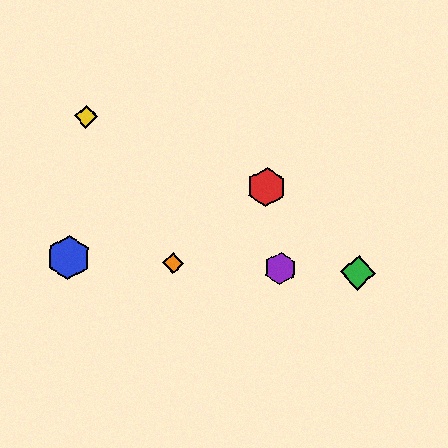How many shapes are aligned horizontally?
4 shapes (the blue hexagon, the green diamond, the purple hexagon, the orange diamond) are aligned horizontally.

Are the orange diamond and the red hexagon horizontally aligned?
No, the orange diamond is at y≈263 and the red hexagon is at y≈187.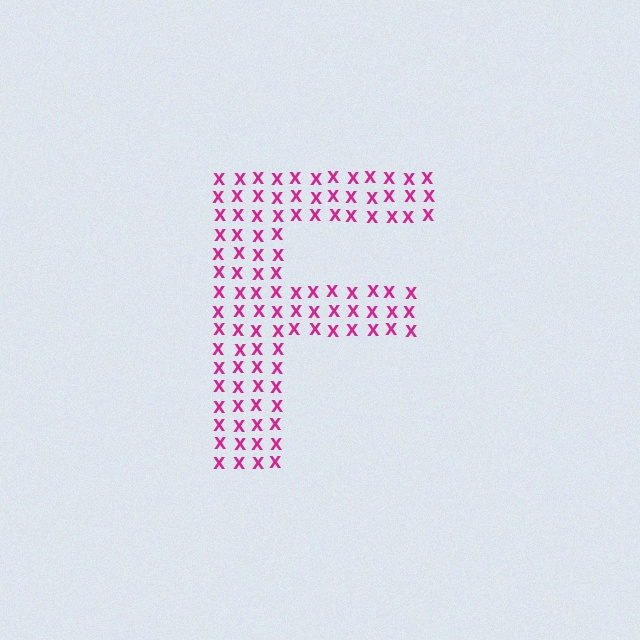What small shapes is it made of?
It is made of small letter X's.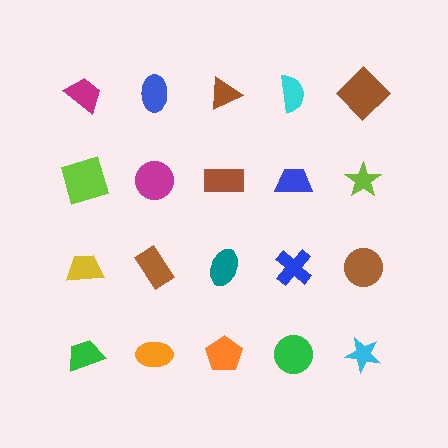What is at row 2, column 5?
A lime star.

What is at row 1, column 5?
A brown diamond.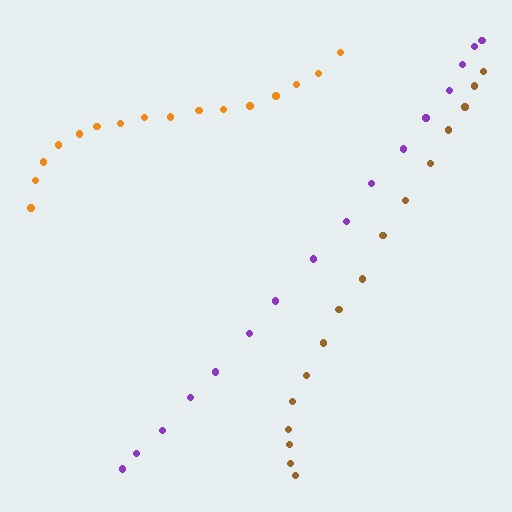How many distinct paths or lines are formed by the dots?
There are 3 distinct paths.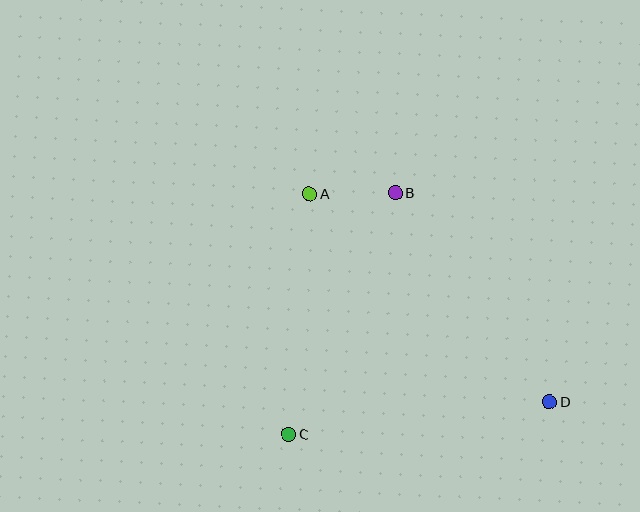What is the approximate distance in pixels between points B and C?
The distance between B and C is approximately 264 pixels.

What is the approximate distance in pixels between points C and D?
The distance between C and D is approximately 263 pixels.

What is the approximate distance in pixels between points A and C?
The distance between A and C is approximately 241 pixels.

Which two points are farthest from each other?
Points A and D are farthest from each other.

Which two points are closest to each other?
Points A and B are closest to each other.